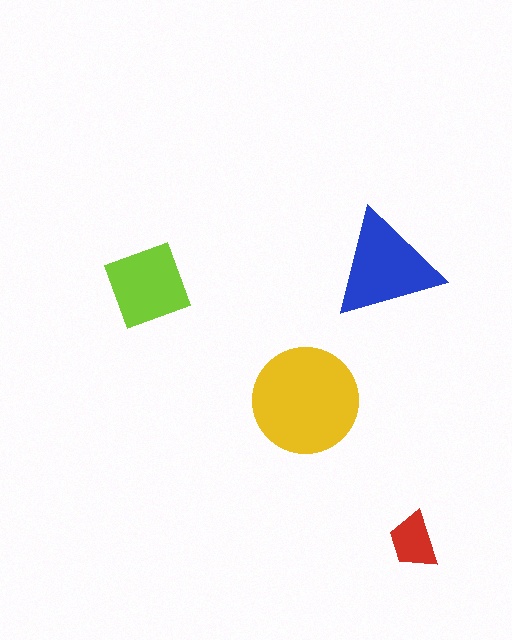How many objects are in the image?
There are 4 objects in the image.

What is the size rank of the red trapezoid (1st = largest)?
4th.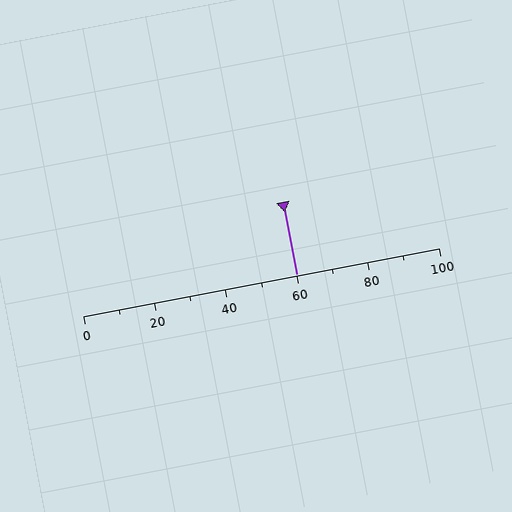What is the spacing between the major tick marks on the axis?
The major ticks are spaced 20 apart.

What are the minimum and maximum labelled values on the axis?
The axis runs from 0 to 100.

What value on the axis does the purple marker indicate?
The marker indicates approximately 60.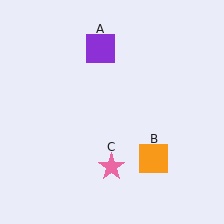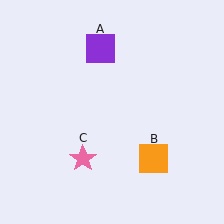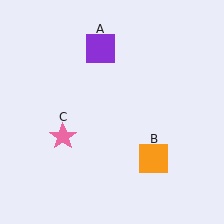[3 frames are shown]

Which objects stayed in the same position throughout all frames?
Purple square (object A) and orange square (object B) remained stationary.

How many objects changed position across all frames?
1 object changed position: pink star (object C).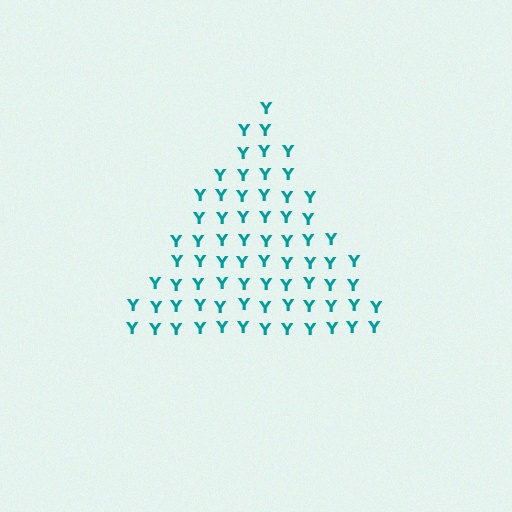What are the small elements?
The small elements are letter Y's.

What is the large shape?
The large shape is a triangle.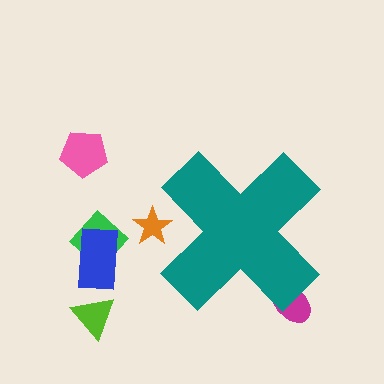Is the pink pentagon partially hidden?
No, the pink pentagon is fully visible.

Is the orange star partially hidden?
Yes, the orange star is partially hidden behind the teal cross.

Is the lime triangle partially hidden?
No, the lime triangle is fully visible.